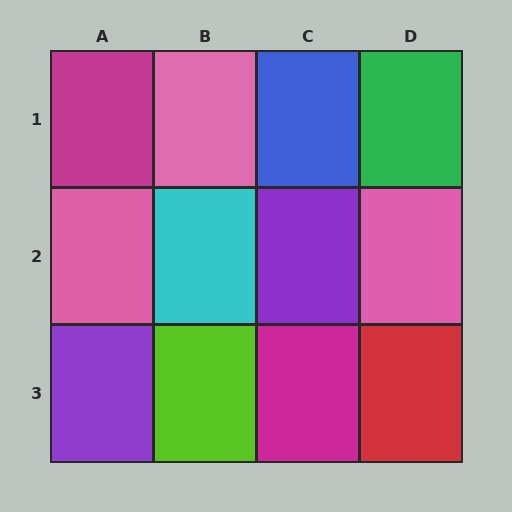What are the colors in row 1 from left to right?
Magenta, pink, blue, green.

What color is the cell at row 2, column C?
Purple.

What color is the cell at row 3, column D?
Red.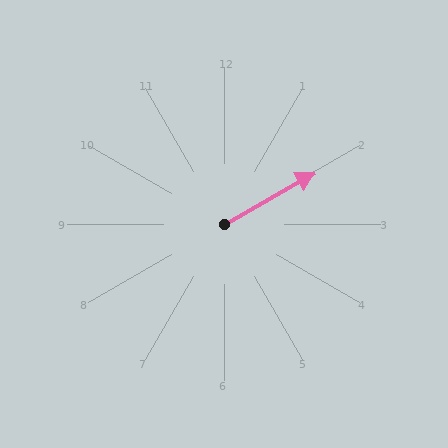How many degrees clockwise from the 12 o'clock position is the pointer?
Approximately 60 degrees.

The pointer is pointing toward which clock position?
Roughly 2 o'clock.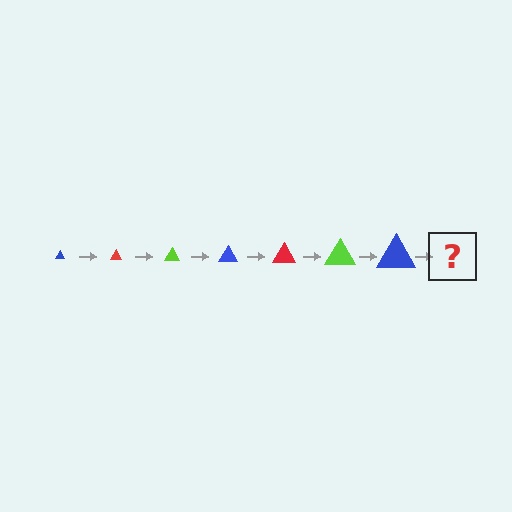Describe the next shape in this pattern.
It should be a red triangle, larger than the previous one.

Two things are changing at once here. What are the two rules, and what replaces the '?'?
The two rules are that the triangle grows larger each step and the color cycles through blue, red, and lime. The '?' should be a red triangle, larger than the previous one.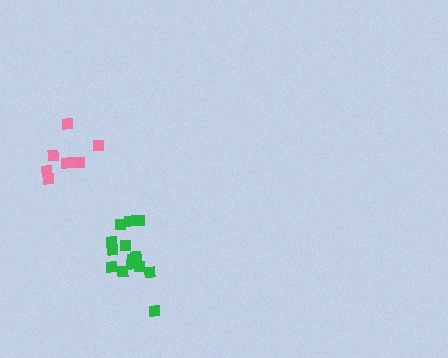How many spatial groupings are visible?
There are 2 spatial groupings.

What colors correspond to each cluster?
The clusters are colored: pink, green.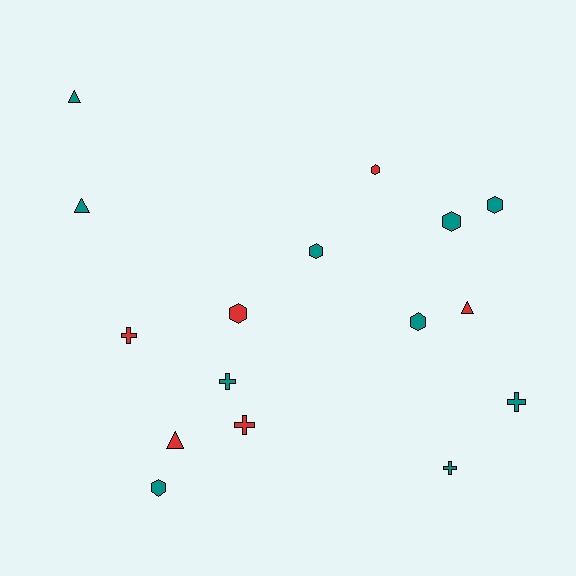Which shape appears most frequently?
Hexagon, with 7 objects.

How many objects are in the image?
There are 16 objects.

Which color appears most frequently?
Teal, with 10 objects.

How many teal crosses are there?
There are 3 teal crosses.